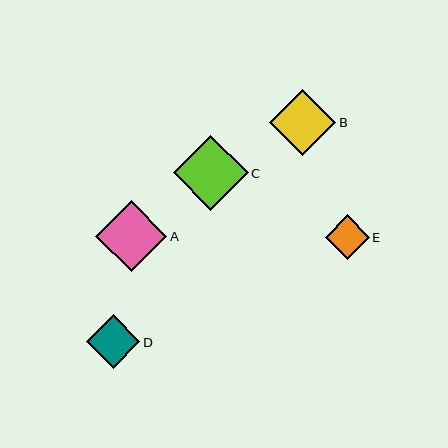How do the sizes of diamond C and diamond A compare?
Diamond C and diamond A are approximately the same size.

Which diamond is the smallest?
Diamond E is the smallest with a size of approximately 44 pixels.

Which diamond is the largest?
Diamond C is the largest with a size of approximately 75 pixels.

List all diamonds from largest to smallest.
From largest to smallest: C, A, B, D, E.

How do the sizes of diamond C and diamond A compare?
Diamond C and diamond A are approximately the same size.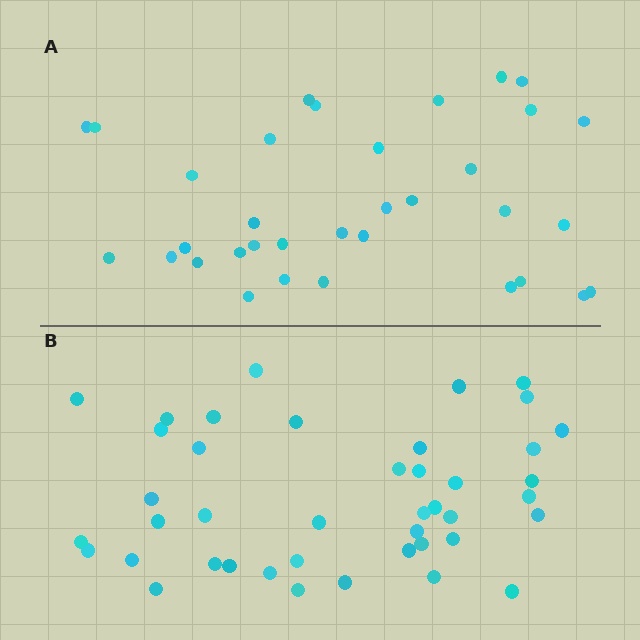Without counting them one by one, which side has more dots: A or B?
Region B (the bottom region) has more dots.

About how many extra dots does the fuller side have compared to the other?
Region B has roughly 8 or so more dots than region A.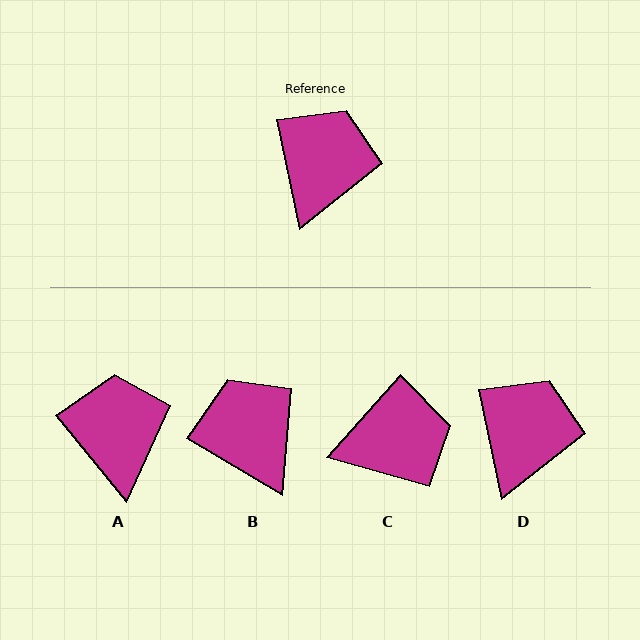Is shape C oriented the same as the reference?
No, it is off by about 54 degrees.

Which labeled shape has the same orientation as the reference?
D.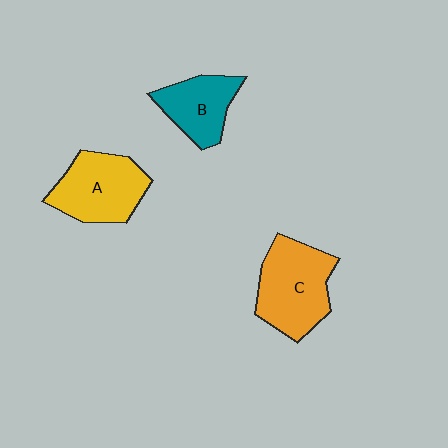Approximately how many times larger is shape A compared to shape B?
Approximately 1.3 times.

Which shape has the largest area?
Shape C (orange).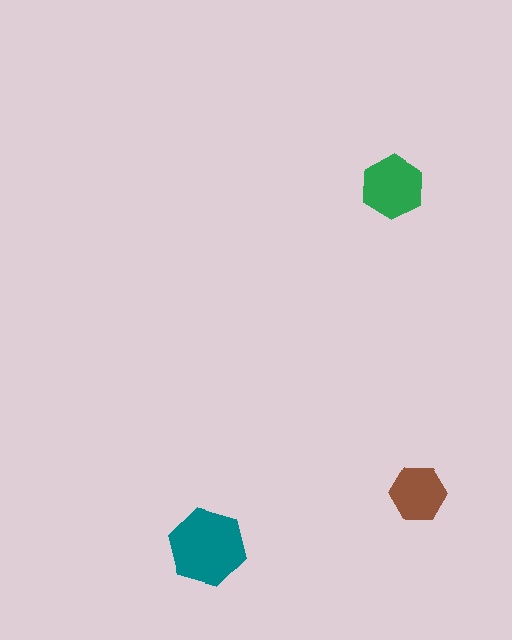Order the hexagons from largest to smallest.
the teal one, the green one, the brown one.